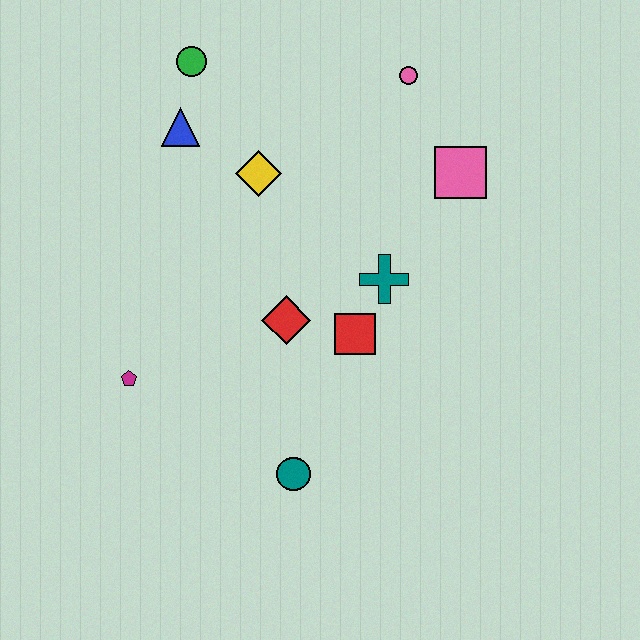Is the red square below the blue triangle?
Yes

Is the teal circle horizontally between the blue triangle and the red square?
Yes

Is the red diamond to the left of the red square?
Yes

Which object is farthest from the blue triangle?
The teal circle is farthest from the blue triangle.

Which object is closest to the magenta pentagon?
The red diamond is closest to the magenta pentagon.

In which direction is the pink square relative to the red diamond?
The pink square is to the right of the red diamond.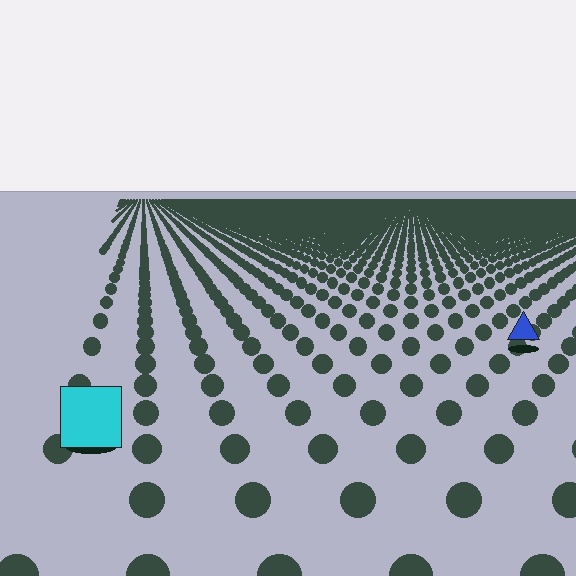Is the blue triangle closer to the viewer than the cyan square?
No. The cyan square is closer — you can tell from the texture gradient: the ground texture is coarser near it.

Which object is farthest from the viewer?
The blue triangle is farthest from the viewer. It appears smaller and the ground texture around it is denser.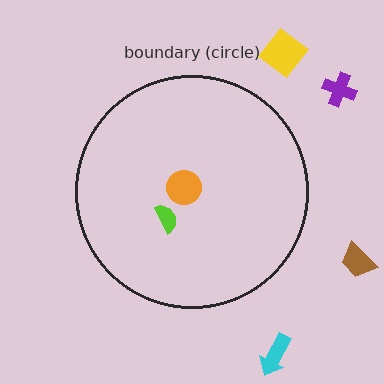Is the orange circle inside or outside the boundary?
Inside.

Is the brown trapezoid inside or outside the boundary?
Outside.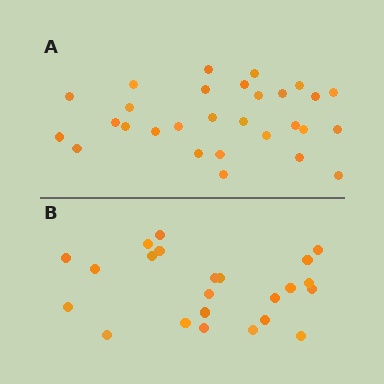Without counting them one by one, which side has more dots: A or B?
Region A (the top region) has more dots.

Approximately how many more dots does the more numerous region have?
Region A has about 6 more dots than region B.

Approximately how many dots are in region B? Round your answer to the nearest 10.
About 20 dots. (The exact count is 23, which rounds to 20.)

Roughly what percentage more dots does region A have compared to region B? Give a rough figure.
About 25% more.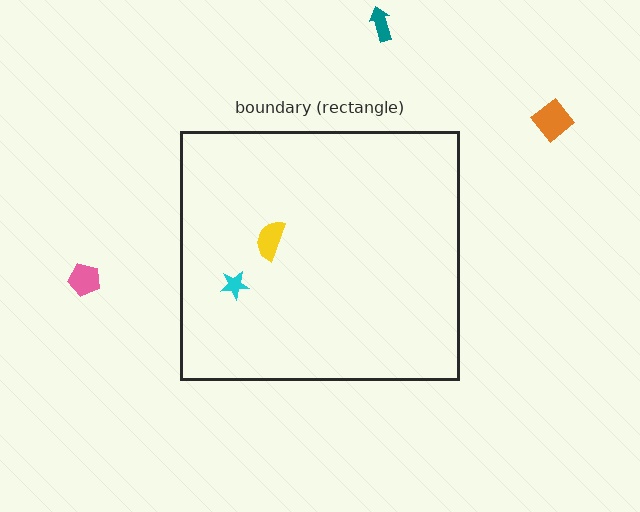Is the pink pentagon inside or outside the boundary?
Outside.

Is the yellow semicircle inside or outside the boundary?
Inside.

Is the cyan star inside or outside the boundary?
Inside.